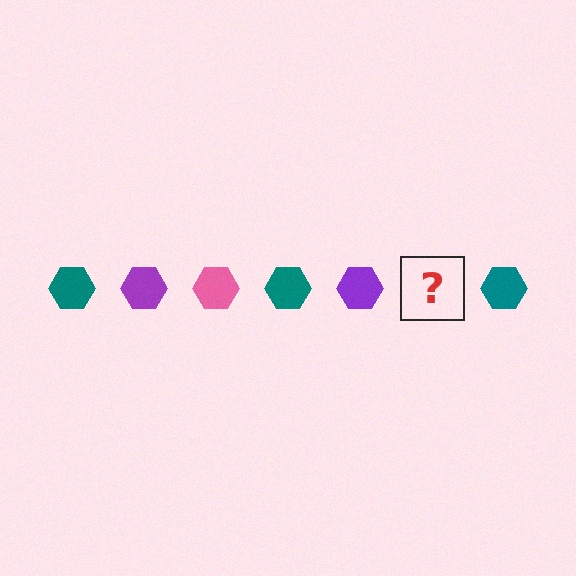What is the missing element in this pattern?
The missing element is a pink hexagon.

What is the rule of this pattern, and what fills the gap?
The rule is that the pattern cycles through teal, purple, pink hexagons. The gap should be filled with a pink hexagon.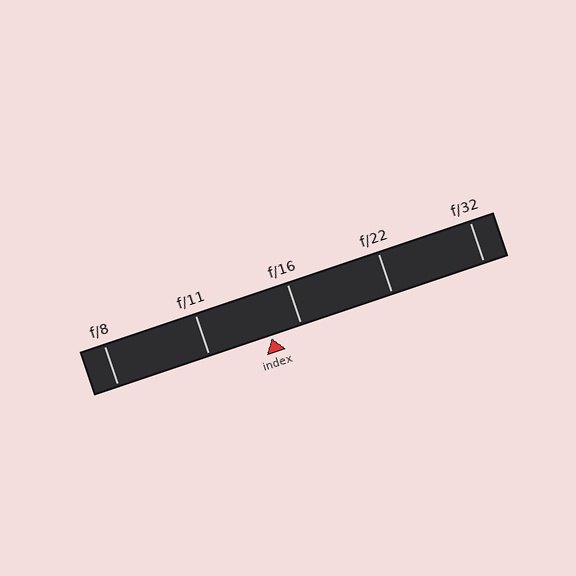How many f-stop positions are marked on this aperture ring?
There are 5 f-stop positions marked.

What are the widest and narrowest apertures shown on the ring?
The widest aperture shown is f/8 and the narrowest is f/32.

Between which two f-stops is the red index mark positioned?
The index mark is between f/11 and f/16.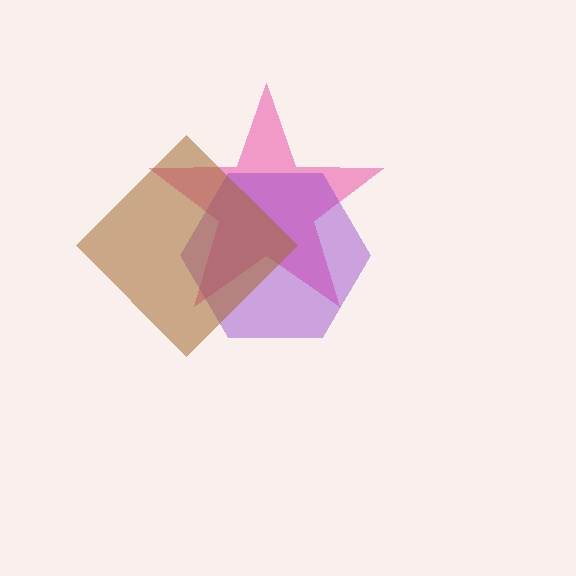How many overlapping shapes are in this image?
There are 3 overlapping shapes in the image.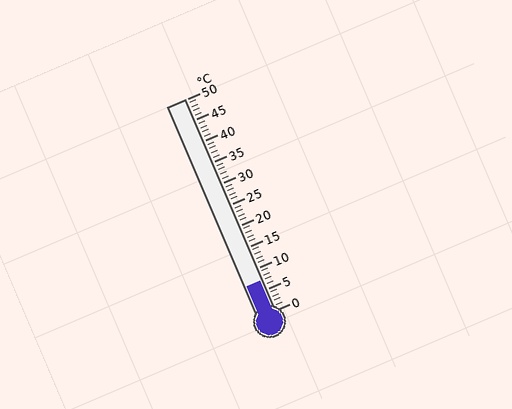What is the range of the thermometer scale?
The thermometer scale ranges from 0°C to 50°C.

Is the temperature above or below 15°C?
The temperature is below 15°C.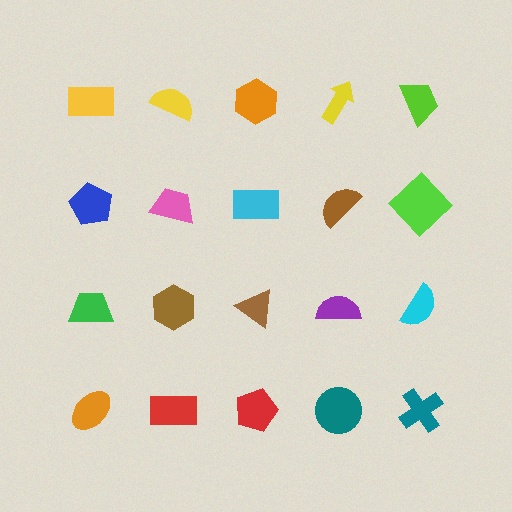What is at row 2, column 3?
A cyan rectangle.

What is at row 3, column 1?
A green trapezoid.